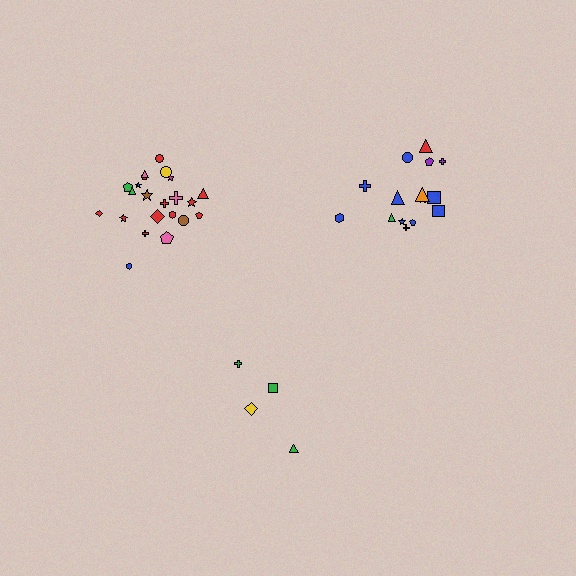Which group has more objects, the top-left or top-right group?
The top-left group.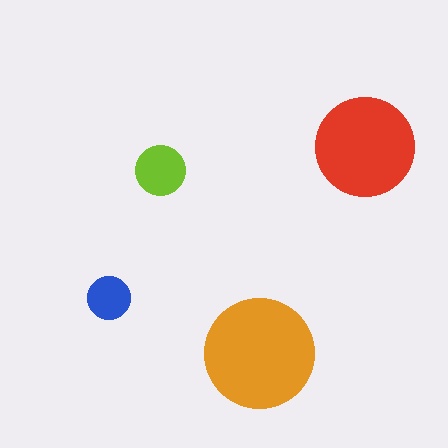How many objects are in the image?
There are 4 objects in the image.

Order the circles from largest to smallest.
the orange one, the red one, the lime one, the blue one.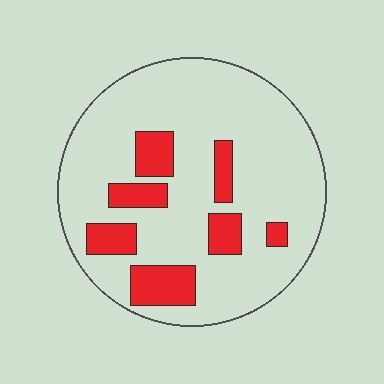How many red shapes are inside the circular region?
7.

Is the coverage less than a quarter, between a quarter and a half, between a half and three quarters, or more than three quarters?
Less than a quarter.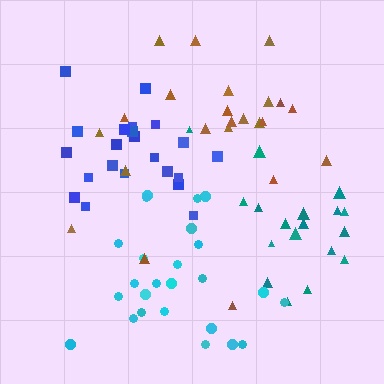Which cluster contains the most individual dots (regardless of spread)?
Cyan (25).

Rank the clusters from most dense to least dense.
blue, teal, cyan, brown.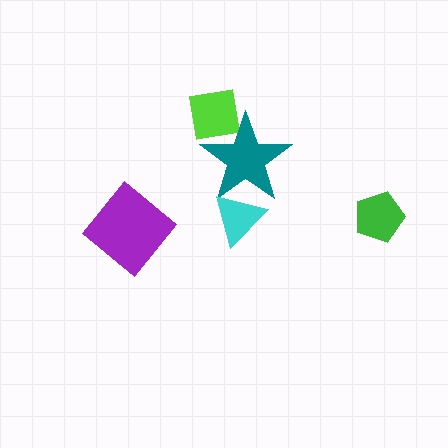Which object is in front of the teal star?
The cyan triangle is in front of the teal star.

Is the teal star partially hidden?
Yes, it is partially covered by another shape.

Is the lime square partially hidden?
Yes, it is partially covered by another shape.